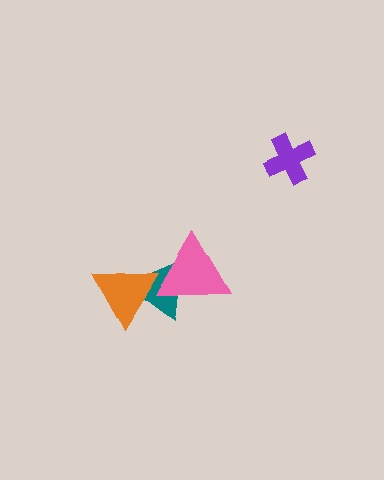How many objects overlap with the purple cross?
0 objects overlap with the purple cross.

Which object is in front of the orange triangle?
The pink triangle is in front of the orange triangle.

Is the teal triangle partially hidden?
Yes, it is partially covered by another shape.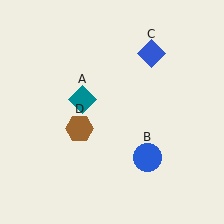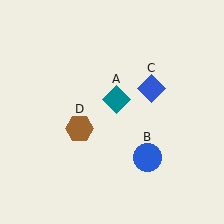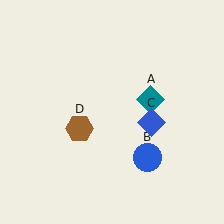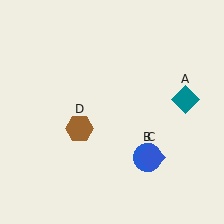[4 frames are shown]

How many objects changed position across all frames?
2 objects changed position: teal diamond (object A), blue diamond (object C).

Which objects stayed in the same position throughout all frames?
Blue circle (object B) and brown hexagon (object D) remained stationary.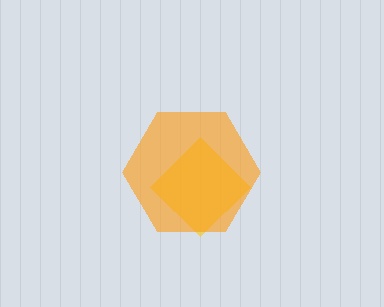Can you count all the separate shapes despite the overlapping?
Yes, there are 2 separate shapes.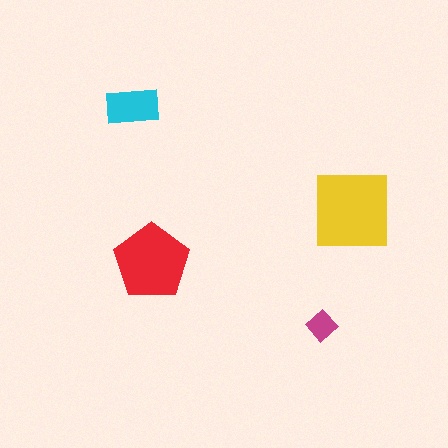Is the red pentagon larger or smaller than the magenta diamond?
Larger.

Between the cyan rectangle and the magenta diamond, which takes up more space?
The cyan rectangle.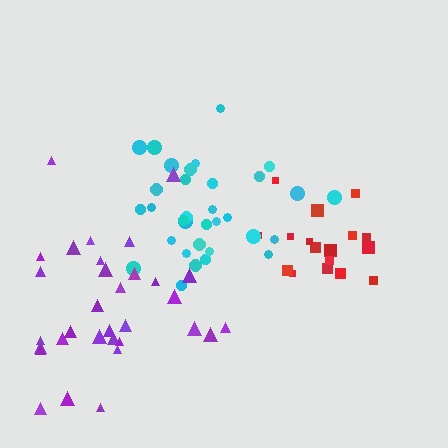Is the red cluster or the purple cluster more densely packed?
Red.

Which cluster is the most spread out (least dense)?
Purple.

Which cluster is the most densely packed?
Cyan.